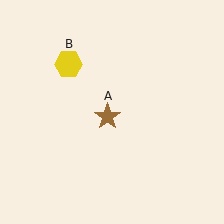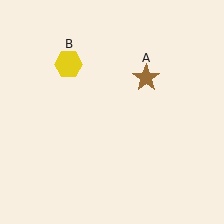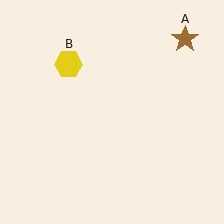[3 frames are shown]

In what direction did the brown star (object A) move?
The brown star (object A) moved up and to the right.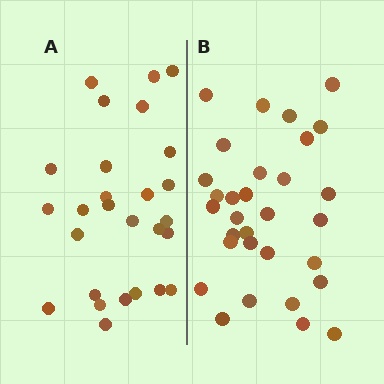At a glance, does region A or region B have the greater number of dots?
Region B (the right region) has more dots.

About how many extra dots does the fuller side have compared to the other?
Region B has about 4 more dots than region A.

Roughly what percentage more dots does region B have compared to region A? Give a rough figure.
About 15% more.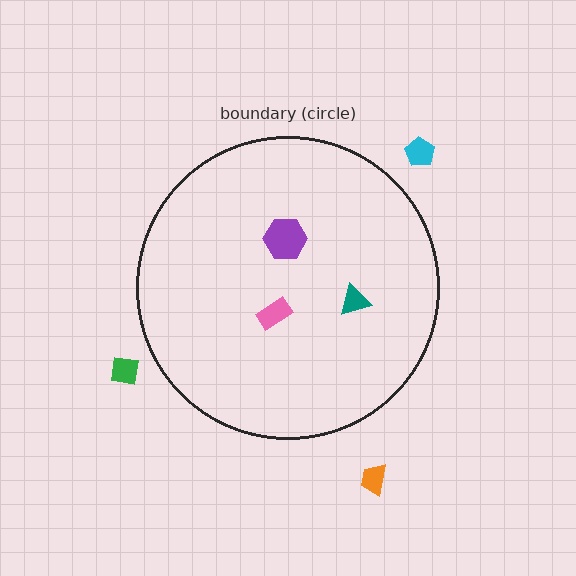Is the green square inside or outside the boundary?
Outside.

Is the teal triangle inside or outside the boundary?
Inside.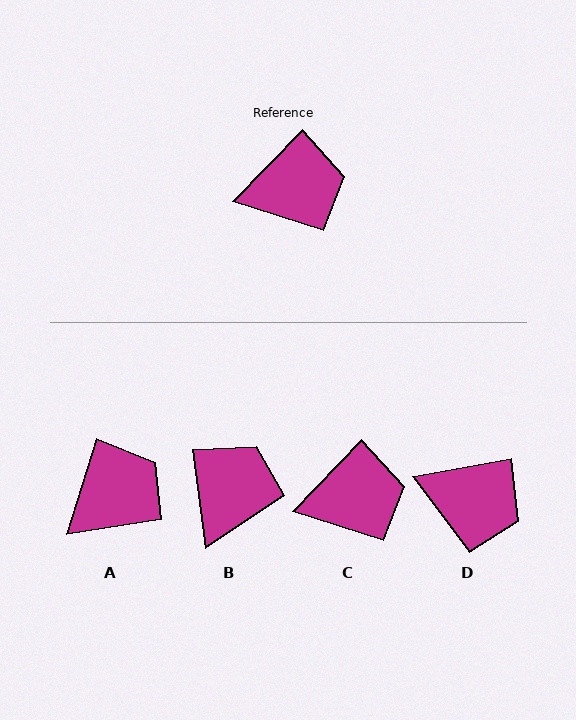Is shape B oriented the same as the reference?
No, it is off by about 51 degrees.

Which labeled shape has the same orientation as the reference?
C.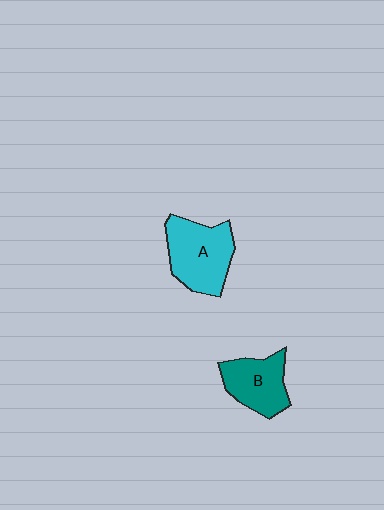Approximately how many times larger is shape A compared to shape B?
Approximately 1.3 times.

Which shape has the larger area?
Shape A (cyan).